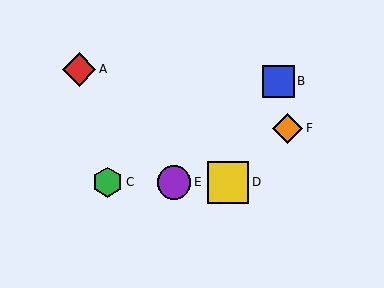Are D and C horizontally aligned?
Yes, both are at y≈182.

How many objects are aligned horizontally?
3 objects (C, D, E) are aligned horizontally.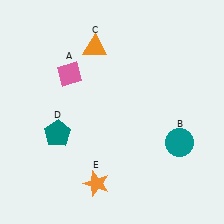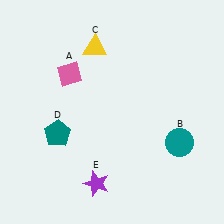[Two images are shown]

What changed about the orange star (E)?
In Image 1, E is orange. In Image 2, it changed to purple.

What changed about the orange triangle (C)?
In Image 1, C is orange. In Image 2, it changed to yellow.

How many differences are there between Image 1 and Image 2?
There are 2 differences between the two images.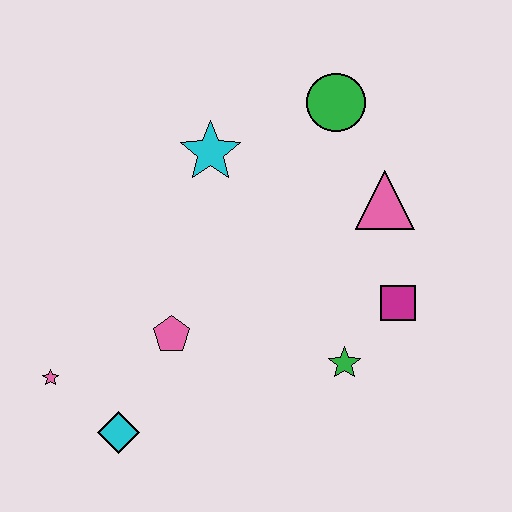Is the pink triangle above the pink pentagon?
Yes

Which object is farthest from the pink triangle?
The pink star is farthest from the pink triangle.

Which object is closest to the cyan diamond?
The pink star is closest to the cyan diamond.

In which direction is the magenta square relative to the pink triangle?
The magenta square is below the pink triangle.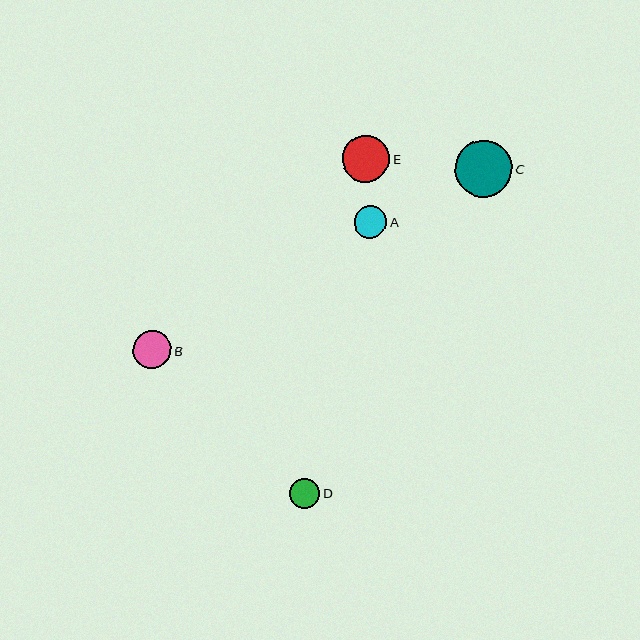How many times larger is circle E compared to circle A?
Circle E is approximately 1.5 times the size of circle A.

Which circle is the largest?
Circle C is the largest with a size of approximately 57 pixels.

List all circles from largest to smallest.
From largest to smallest: C, E, B, A, D.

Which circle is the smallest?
Circle D is the smallest with a size of approximately 30 pixels.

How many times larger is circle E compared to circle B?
Circle E is approximately 1.2 times the size of circle B.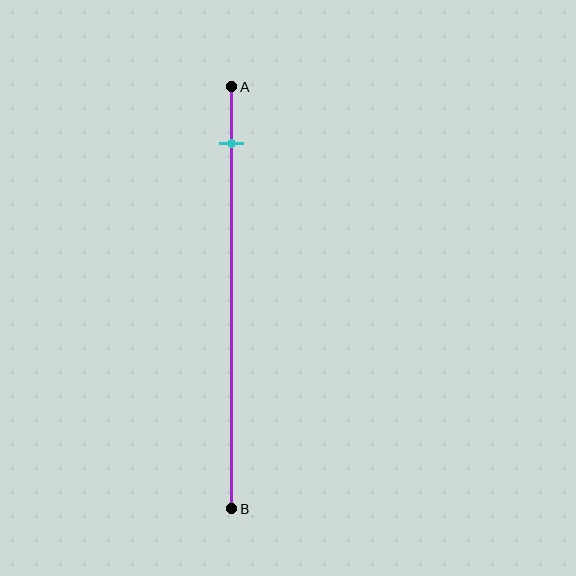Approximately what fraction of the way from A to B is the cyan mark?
The cyan mark is approximately 15% of the way from A to B.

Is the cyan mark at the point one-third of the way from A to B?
No, the mark is at about 15% from A, not at the 33% one-third point.